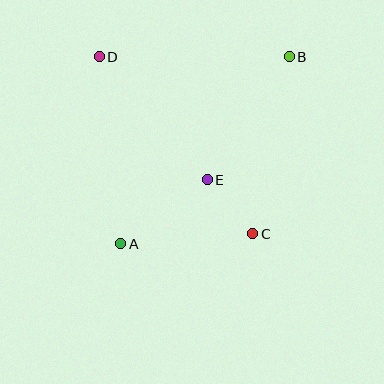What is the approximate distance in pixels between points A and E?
The distance between A and E is approximately 108 pixels.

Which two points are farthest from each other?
Points A and B are farthest from each other.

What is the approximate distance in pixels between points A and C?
The distance between A and C is approximately 132 pixels.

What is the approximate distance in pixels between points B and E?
The distance between B and E is approximately 148 pixels.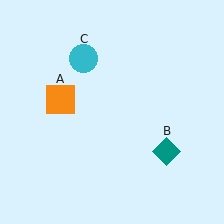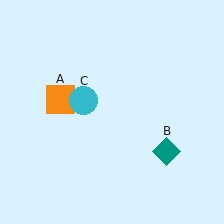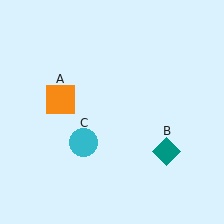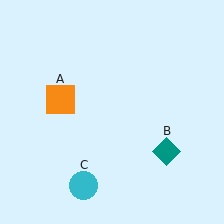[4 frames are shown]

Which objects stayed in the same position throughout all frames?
Orange square (object A) and teal diamond (object B) remained stationary.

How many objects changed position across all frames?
1 object changed position: cyan circle (object C).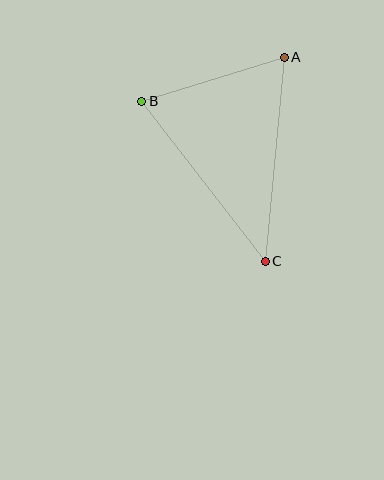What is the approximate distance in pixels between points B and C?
The distance between B and C is approximately 202 pixels.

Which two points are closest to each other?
Points A and B are closest to each other.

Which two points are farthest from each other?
Points A and C are farthest from each other.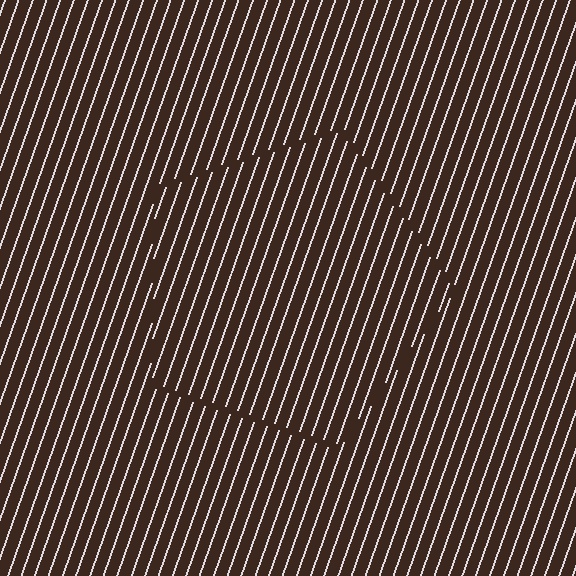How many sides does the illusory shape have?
5 sides — the line-ends trace a pentagon.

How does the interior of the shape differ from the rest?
The interior of the shape contains the same grating, shifted by half a period — the contour is defined by the phase discontinuity where line-ends from the inner and outer gratings abut.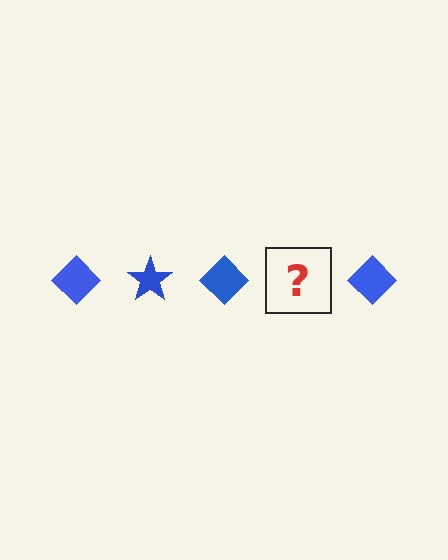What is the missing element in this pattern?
The missing element is a blue star.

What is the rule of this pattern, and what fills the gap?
The rule is that the pattern cycles through diamond, star shapes in blue. The gap should be filled with a blue star.